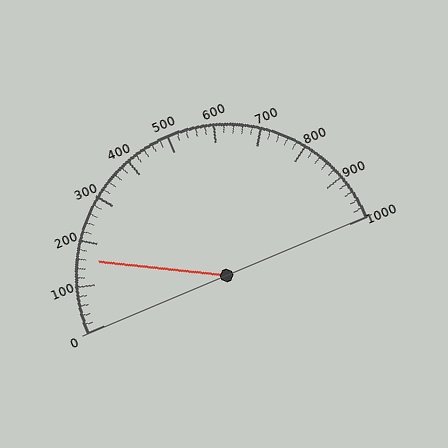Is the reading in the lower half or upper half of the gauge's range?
The reading is in the lower half of the range (0 to 1000).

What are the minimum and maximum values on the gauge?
The gauge ranges from 0 to 1000.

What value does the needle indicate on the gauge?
The needle indicates approximately 160.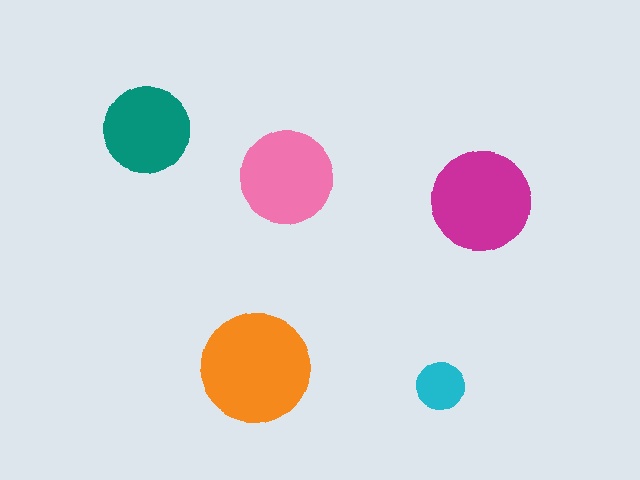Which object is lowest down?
The cyan circle is bottommost.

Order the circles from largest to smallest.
the orange one, the magenta one, the pink one, the teal one, the cyan one.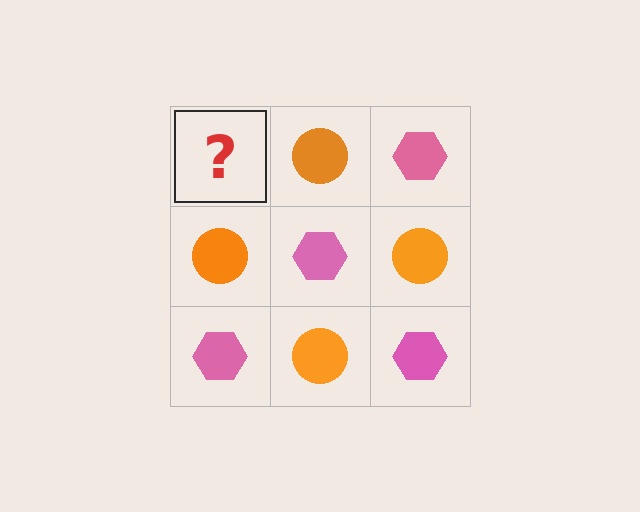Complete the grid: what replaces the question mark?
The question mark should be replaced with a pink hexagon.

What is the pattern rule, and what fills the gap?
The rule is that it alternates pink hexagon and orange circle in a checkerboard pattern. The gap should be filled with a pink hexagon.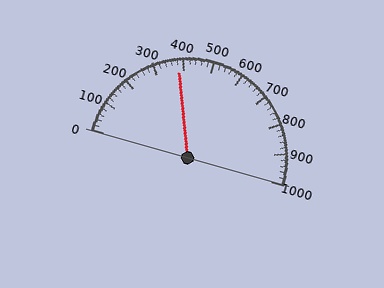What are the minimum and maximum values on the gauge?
The gauge ranges from 0 to 1000.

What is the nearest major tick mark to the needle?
The nearest major tick mark is 400.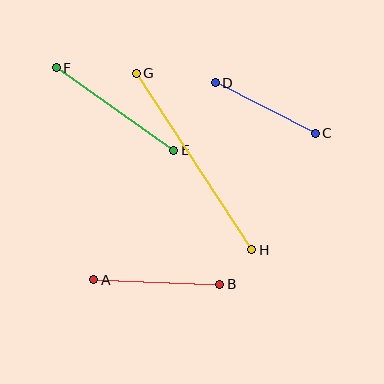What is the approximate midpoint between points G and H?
The midpoint is at approximately (194, 162) pixels.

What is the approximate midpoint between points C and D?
The midpoint is at approximately (265, 108) pixels.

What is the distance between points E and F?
The distance is approximately 144 pixels.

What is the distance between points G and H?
The distance is approximately 211 pixels.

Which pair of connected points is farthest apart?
Points G and H are farthest apart.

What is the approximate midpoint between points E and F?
The midpoint is at approximately (115, 109) pixels.